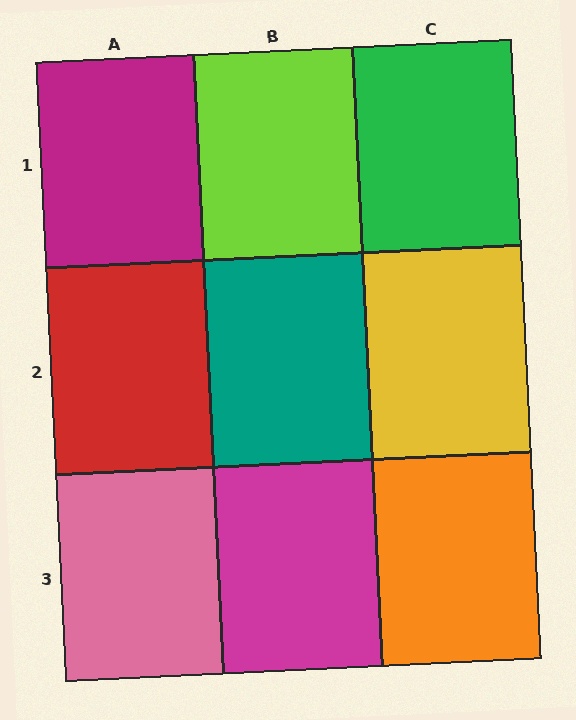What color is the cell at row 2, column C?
Yellow.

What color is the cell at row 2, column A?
Red.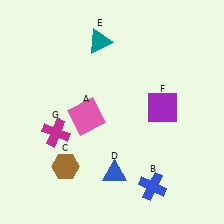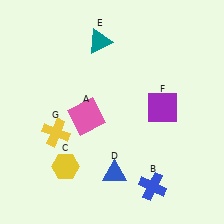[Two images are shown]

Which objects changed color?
C changed from brown to yellow. G changed from magenta to yellow.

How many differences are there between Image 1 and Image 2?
There are 2 differences between the two images.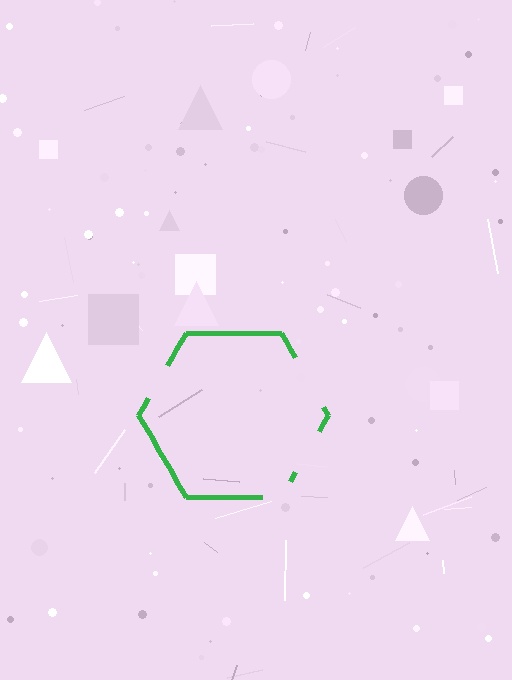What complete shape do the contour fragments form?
The contour fragments form a hexagon.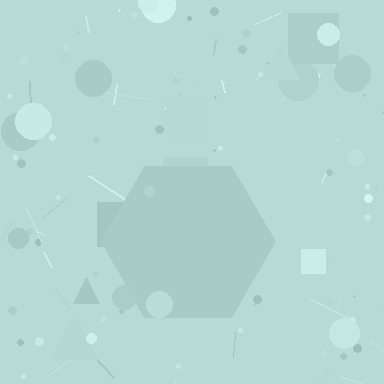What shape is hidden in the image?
A hexagon is hidden in the image.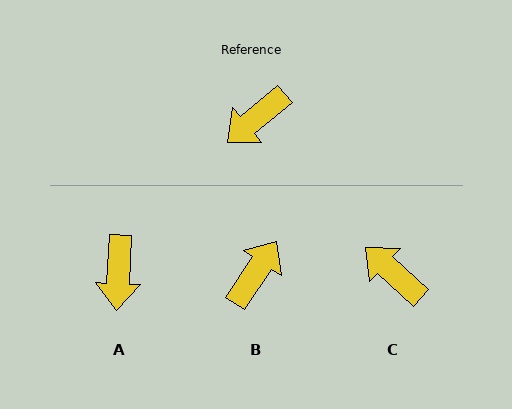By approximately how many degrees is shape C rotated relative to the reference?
Approximately 82 degrees clockwise.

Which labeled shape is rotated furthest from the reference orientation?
B, about 164 degrees away.